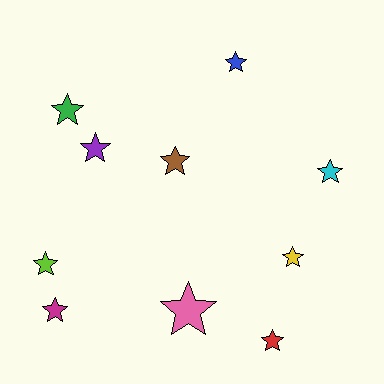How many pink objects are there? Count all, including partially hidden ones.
There is 1 pink object.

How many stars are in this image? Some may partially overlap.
There are 10 stars.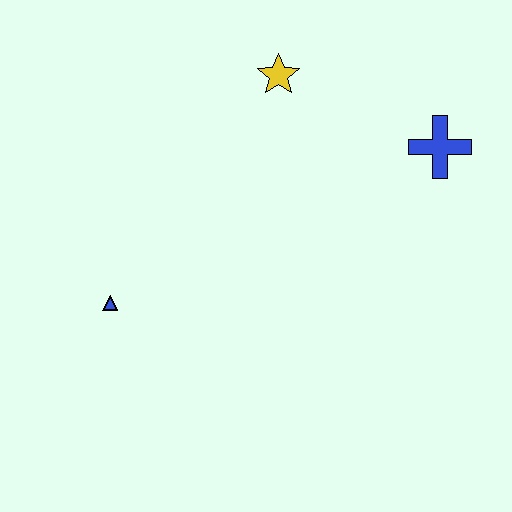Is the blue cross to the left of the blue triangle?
No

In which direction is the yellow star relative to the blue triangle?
The yellow star is above the blue triangle.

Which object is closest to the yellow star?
The blue cross is closest to the yellow star.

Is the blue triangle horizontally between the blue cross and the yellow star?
No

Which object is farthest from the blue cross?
The blue triangle is farthest from the blue cross.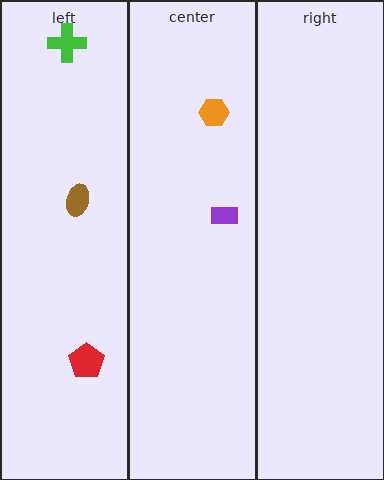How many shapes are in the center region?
2.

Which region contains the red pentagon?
The left region.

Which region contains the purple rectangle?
The center region.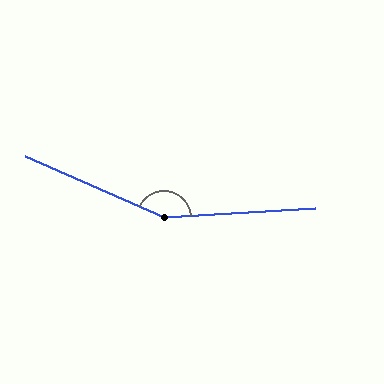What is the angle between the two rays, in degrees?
Approximately 153 degrees.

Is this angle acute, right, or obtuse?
It is obtuse.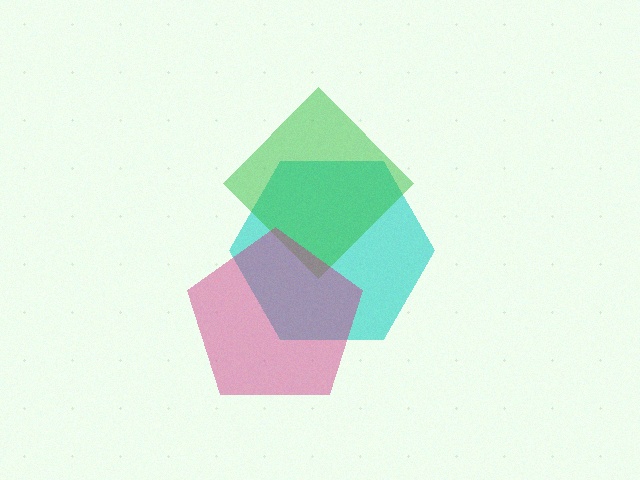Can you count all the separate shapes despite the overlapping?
Yes, there are 3 separate shapes.